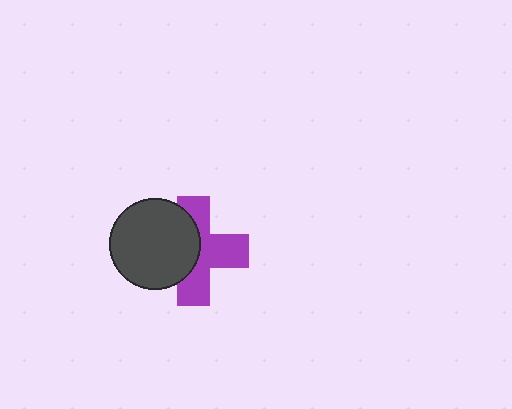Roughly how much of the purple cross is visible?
About half of it is visible (roughly 57%).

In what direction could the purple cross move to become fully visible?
The purple cross could move right. That would shift it out from behind the dark gray circle entirely.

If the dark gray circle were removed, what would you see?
You would see the complete purple cross.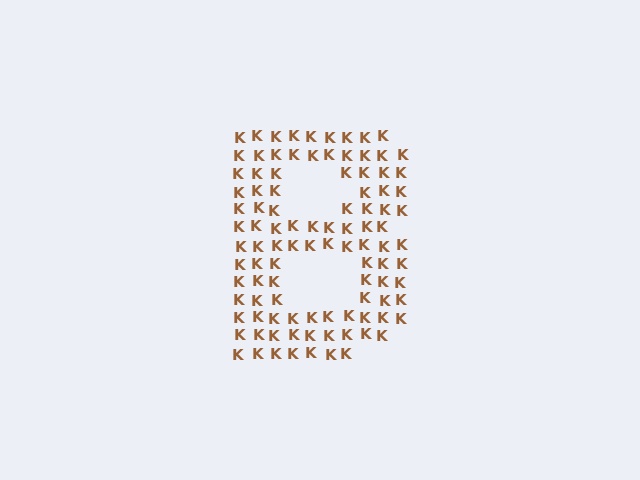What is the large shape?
The large shape is the letter B.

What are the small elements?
The small elements are letter K's.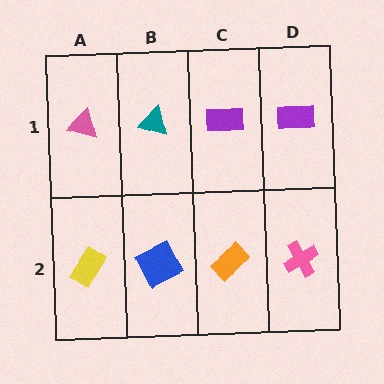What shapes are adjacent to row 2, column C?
A purple rectangle (row 1, column C), a blue square (row 2, column B), a pink cross (row 2, column D).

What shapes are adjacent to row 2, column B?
A teal triangle (row 1, column B), a yellow rectangle (row 2, column A), an orange rectangle (row 2, column C).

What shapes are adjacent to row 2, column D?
A purple rectangle (row 1, column D), an orange rectangle (row 2, column C).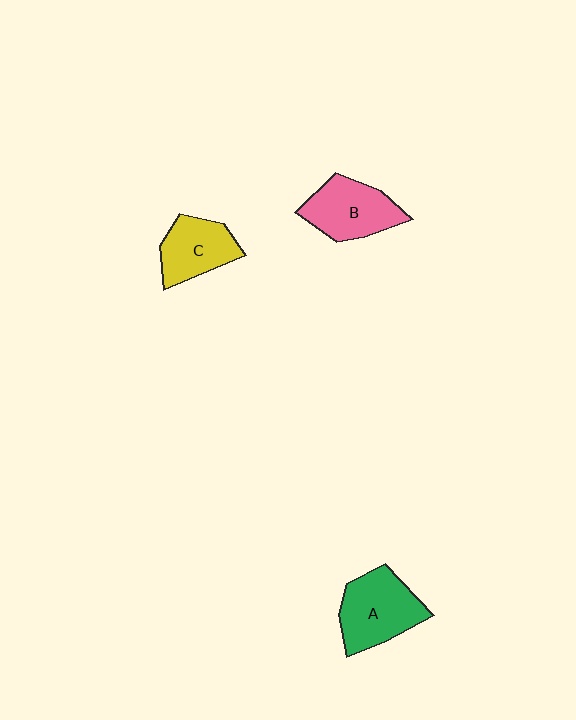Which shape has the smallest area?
Shape C (yellow).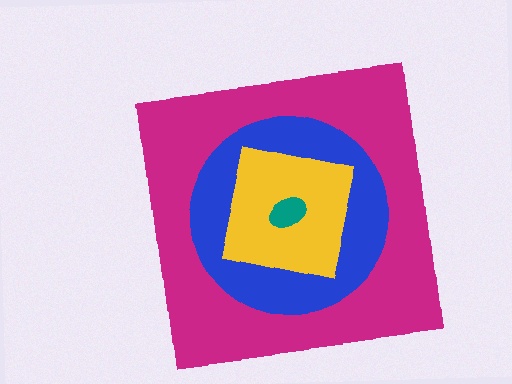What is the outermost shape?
The magenta square.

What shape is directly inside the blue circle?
The yellow square.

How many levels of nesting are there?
4.